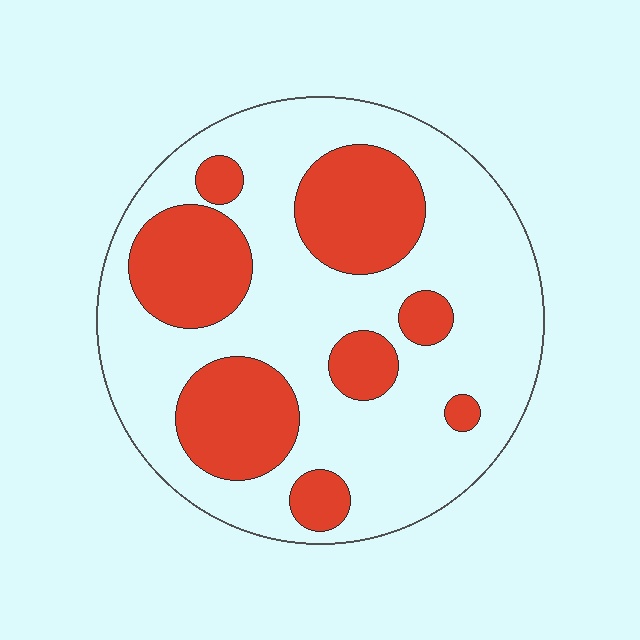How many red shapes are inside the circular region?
8.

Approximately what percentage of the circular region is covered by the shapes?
Approximately 30%.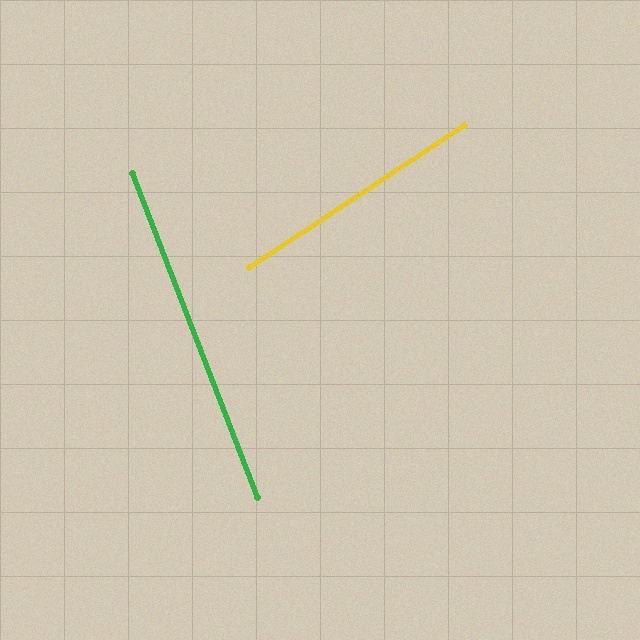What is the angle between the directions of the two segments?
Approximately 78 degrees.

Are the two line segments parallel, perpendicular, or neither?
Neither parallel nor perpendicular — they differ by about 78°.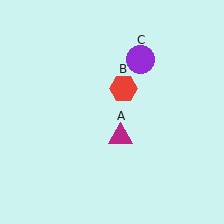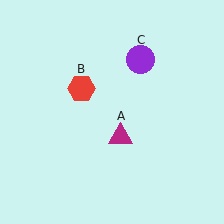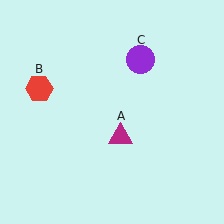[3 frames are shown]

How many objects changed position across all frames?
1 object changed position: red hexagon (object B).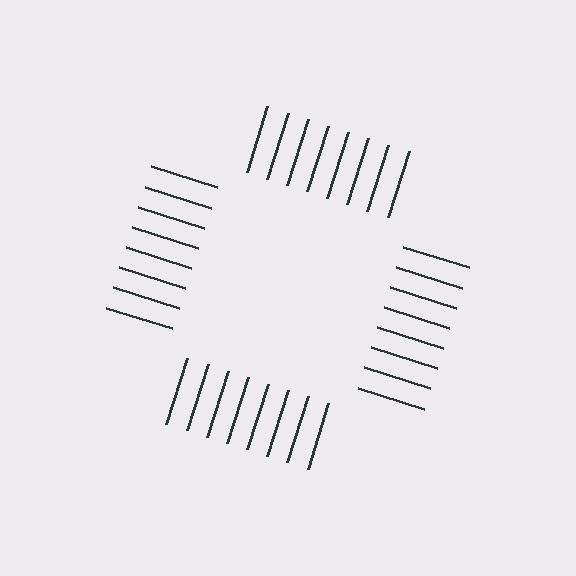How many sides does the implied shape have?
4 sides — the line-ends trace a square.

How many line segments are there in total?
32 — 8 along each of the 4 edges.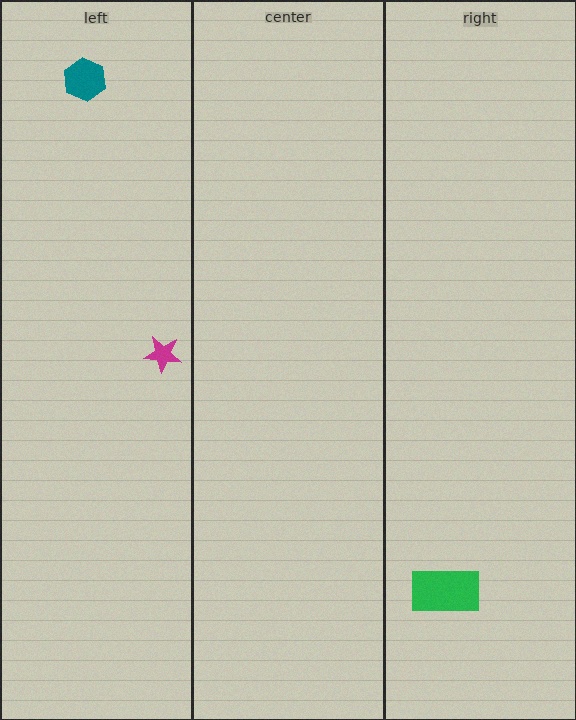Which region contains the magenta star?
The left region.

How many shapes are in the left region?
2.